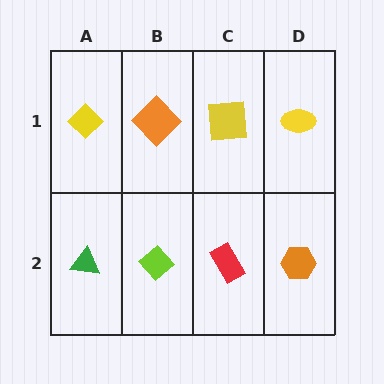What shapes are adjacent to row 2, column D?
A yellow ellipse (row 1, column D), a red rectangle (row 2, column C).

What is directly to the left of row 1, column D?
A yellow square.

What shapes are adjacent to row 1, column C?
A red rectangle (row 2, column C), an orange diamond (row 1, column B), a yellow ellipse (row 1, column D).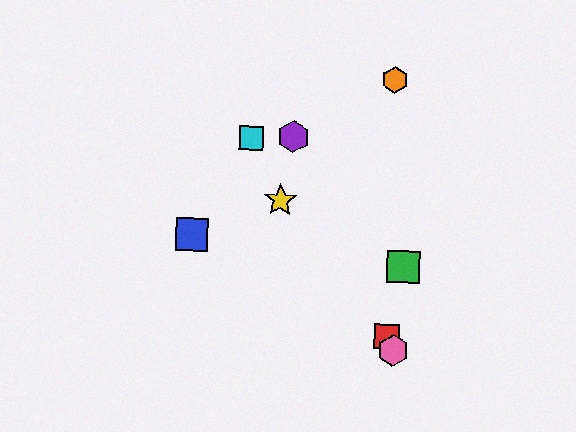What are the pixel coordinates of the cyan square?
The cyan square is at (251, 138).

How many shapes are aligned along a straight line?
3 shapes (the red square, the purple hexagon, the pink hexagon) are aligned along a straight line.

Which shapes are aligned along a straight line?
The red square, the purple hexagon, the pink hexagon are aligned along a straight line.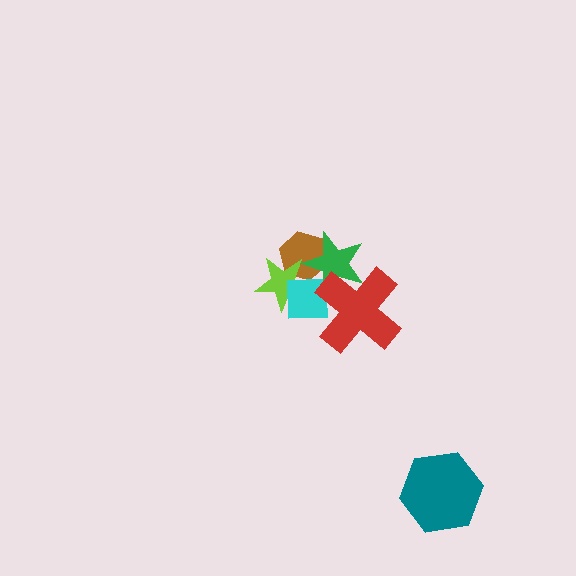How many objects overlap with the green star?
4 objects overlap with the green star.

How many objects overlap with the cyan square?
4 objects overlap with the cyan square.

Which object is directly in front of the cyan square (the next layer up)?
The green star is directly in front of the cyan square.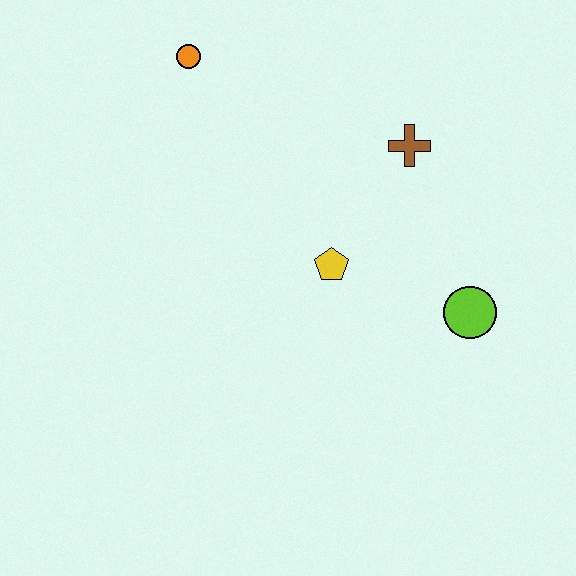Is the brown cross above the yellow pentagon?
Yes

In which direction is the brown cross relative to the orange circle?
The brown cross is to the right of the orange circle.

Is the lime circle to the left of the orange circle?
No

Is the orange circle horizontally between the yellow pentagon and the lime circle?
No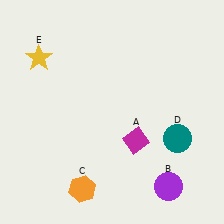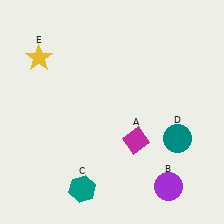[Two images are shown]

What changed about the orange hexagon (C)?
In Image 1, C is orange. In Image 2, it changed to teal.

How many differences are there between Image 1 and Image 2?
There is 1 difference between the two images.